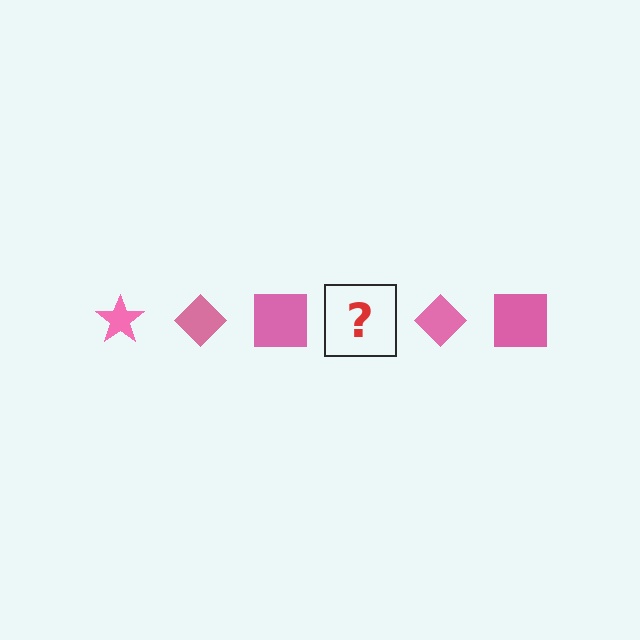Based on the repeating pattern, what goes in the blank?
The blank should be a pink star.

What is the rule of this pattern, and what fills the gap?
The rule is that the pattern cycles through star, diamond, square shapes in pink. The gap should be filled with a pink star.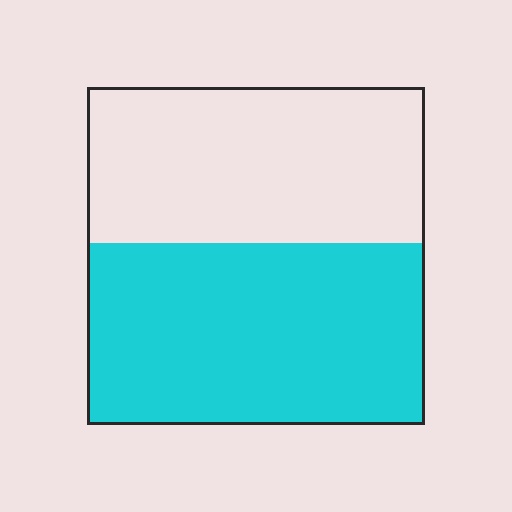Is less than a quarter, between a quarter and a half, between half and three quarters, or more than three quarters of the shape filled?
Between half and three quarters.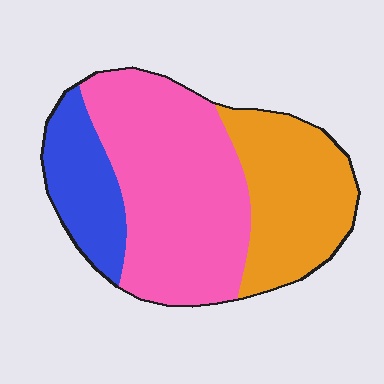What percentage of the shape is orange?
Orange covers around 30% of the shape.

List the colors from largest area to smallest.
From largest to smallest: pink, orange, blue.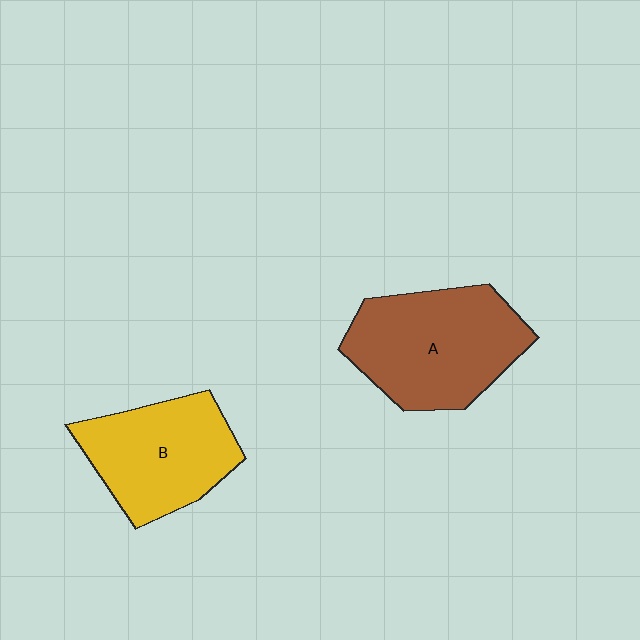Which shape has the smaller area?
Shape B (yellow).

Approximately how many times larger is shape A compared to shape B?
Approximately 1.2 times.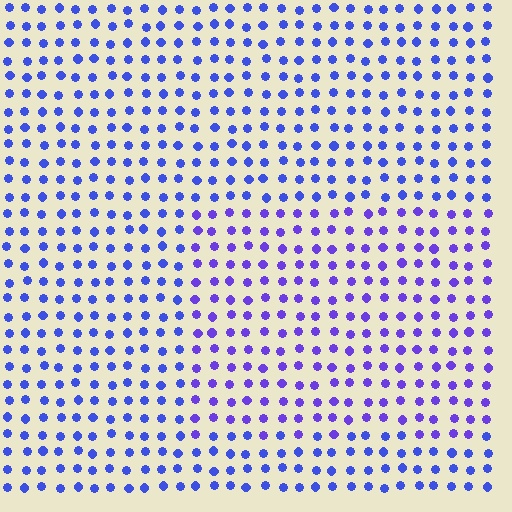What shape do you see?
I see a rectangle.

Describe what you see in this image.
The image is filled with small blue elements in a uniform arrangement. A rectangle-shaped region is visible where the elements are tinted to a slightly different hue, forming a subtle color boundary.